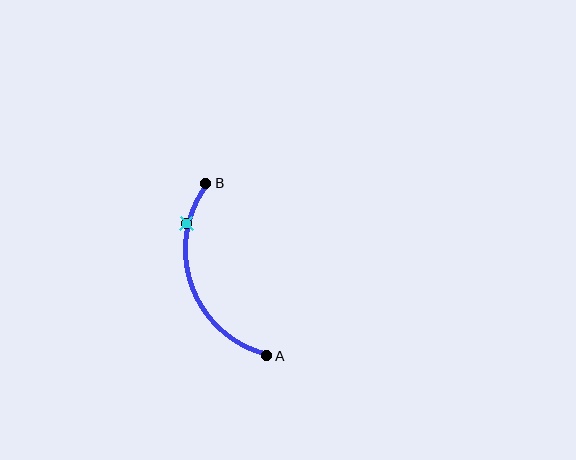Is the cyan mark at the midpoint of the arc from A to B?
No. The cyan mark lies on the arc but is closer to endpoint B. The arc midpoint would be at the point on the curve equidistant along the arc from both A and B.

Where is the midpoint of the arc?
The arc midpoint is the point on the curve farthest from the straight line joining A and B. It sits to the left of that line.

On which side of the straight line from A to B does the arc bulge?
The arc bulges to the left of the straight line connecting A and B.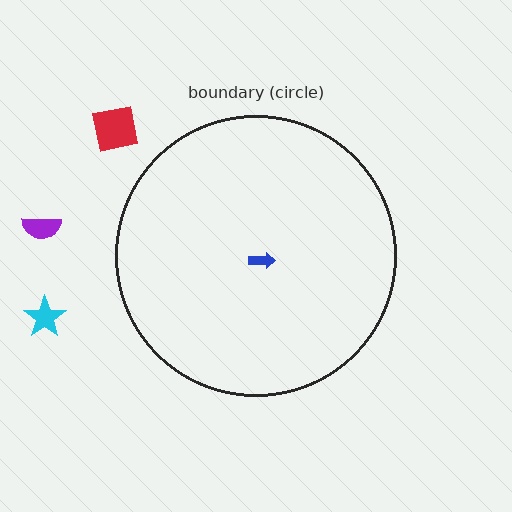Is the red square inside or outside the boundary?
Outside.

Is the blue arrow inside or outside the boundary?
Inside.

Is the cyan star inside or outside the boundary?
Outside.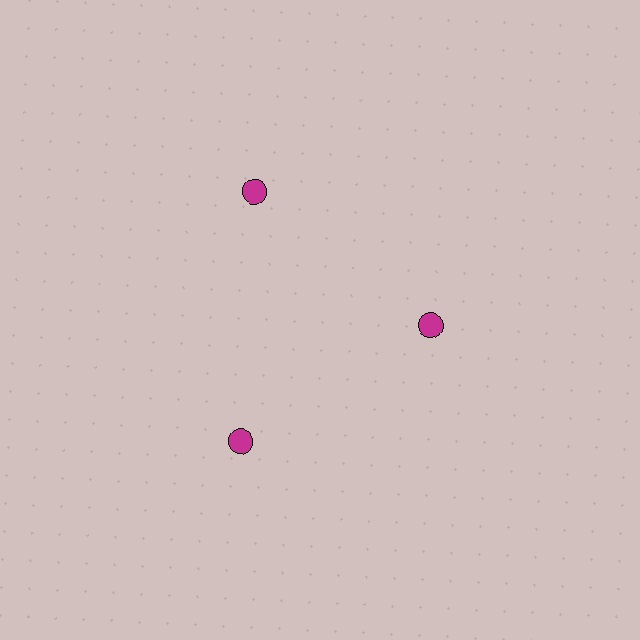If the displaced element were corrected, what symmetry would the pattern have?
It would have 3-fold rotational symmetry — the pattern would map onto itself every 120 degrees.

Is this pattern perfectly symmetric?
No. The 3 magenta circles are arranged in a ring, but one element near the 3 o'clock position is pulled inward toward the center, breaking the 3-fold rotational symmetry.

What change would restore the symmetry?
The symmetry would be restored by moving it outward, back onto the ring so that all 3 circles sit at equal angles and equal distance from the center.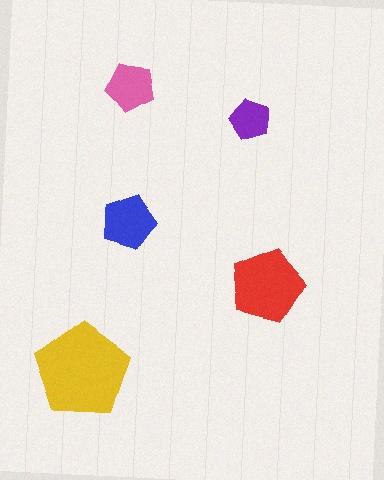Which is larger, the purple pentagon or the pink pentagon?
The pink one.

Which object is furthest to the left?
The yellow pentagon is leftmost.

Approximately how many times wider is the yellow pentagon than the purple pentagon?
About 2.5 times wider.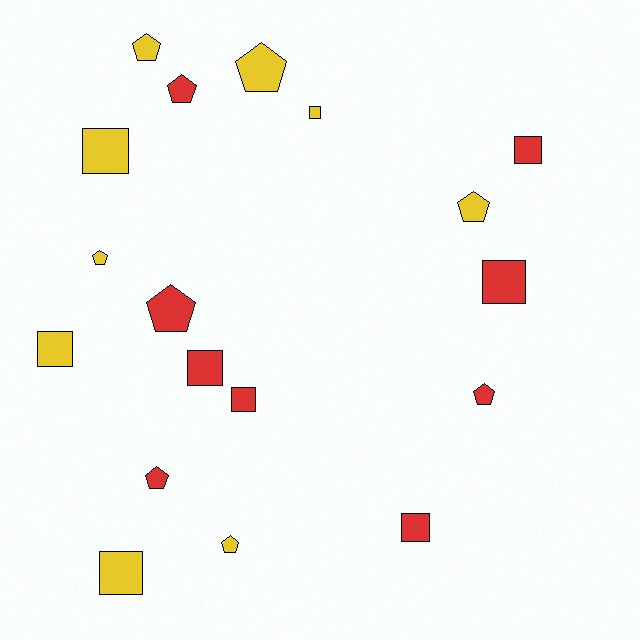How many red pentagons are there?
There are 4 red pentagons.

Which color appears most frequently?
Red, with 9 objects.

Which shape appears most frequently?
Pentagon, with 9 objects.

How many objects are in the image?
There are 18 objects.